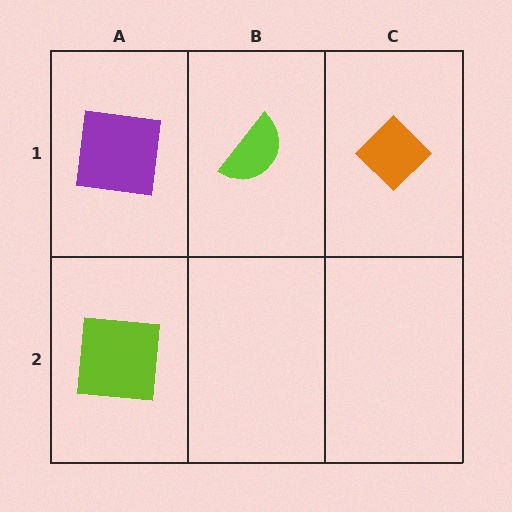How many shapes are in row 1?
3 shapes.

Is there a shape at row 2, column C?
No, that cell is empty.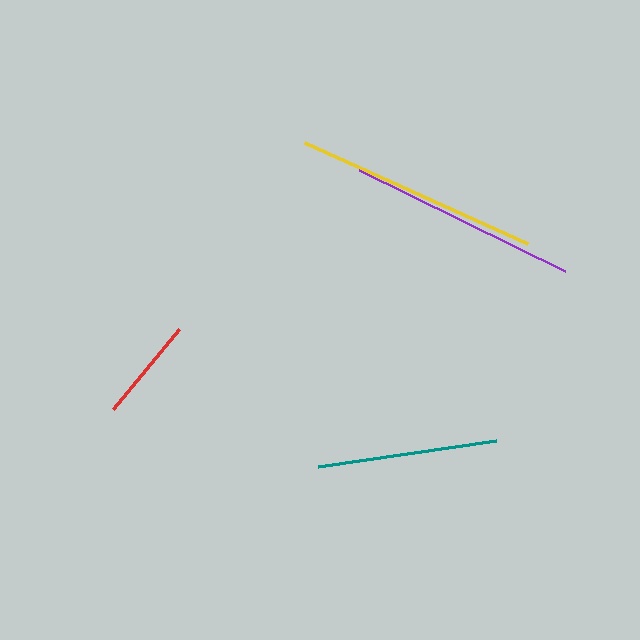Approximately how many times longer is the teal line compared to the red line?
The teal line is approximately 1.7 times the length of the red line.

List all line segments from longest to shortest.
From longest to shortest: yellow, purple, teal, red.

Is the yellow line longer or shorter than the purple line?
The yellow line is longer than the purple line.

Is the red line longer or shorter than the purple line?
The purple line is longer than the red line.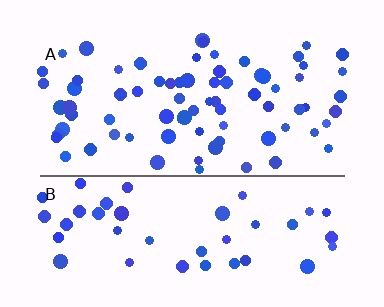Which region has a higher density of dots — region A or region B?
A (the top).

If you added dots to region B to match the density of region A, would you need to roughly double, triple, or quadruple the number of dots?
Approximately double.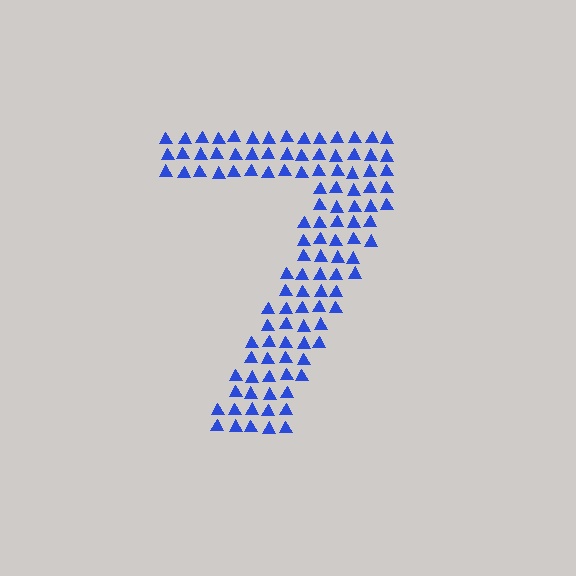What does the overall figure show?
The overall figure shows the digit 7.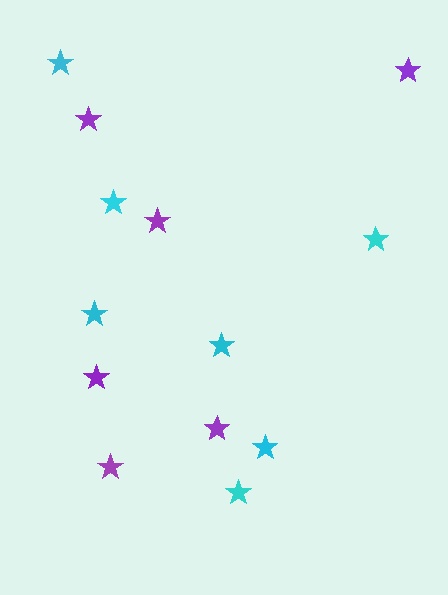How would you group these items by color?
There are 2 groups: one group of cyan stars (7) and one group of purple stars (6).